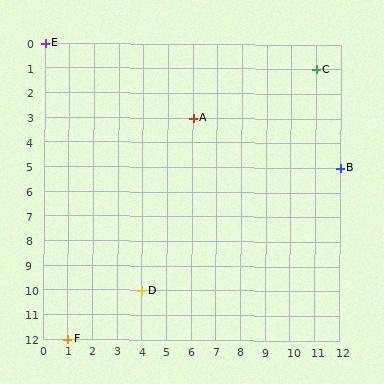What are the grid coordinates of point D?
Point D is at grid coordinates (4, 10).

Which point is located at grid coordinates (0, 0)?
Point E is at (0, 0).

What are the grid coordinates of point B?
Point B is at grid coordinates (12, 5).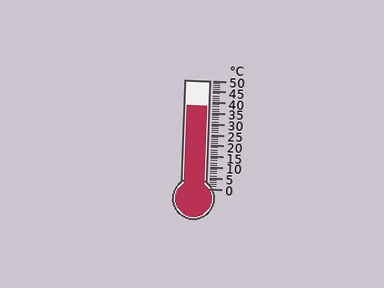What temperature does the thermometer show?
The thermometer shows approximately 38°C.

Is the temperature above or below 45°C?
The temperature is below 45°C.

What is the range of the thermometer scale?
The thermometer scale ranges from 0°C to 50°C.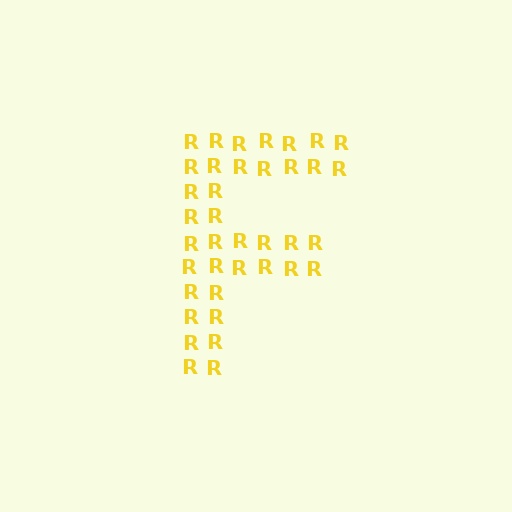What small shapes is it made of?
It is made of small letter R's.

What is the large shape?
The large shape is the letter F.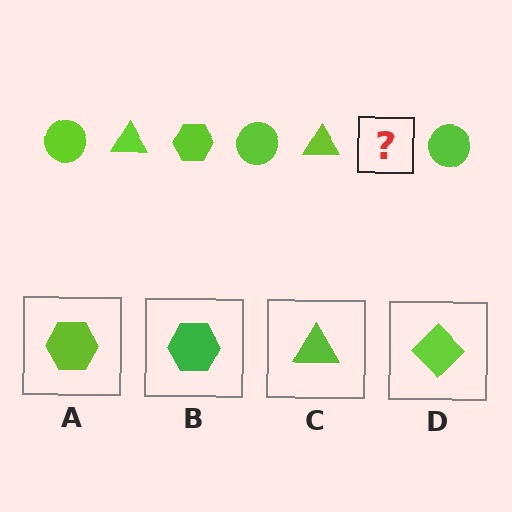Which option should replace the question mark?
Option A.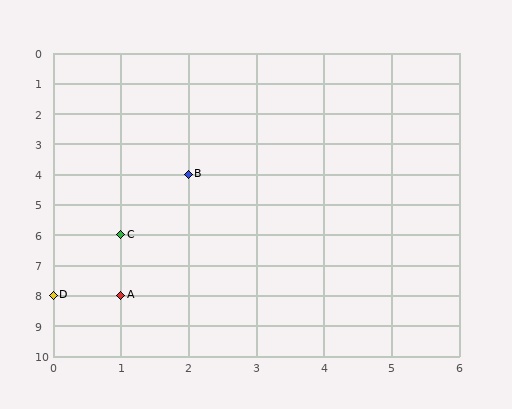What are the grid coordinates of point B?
Point B is at grid coordinates (2, 4).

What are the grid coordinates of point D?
Point D is at grid coordinates (0, 8).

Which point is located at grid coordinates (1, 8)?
Point A is at (1, 8).